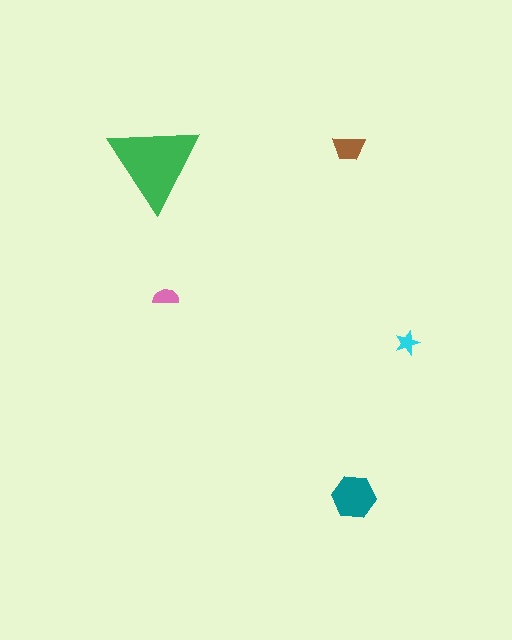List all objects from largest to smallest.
The green triangle, the teal hexagon, the brown trapezoid, the pink semicircle, the cyan star.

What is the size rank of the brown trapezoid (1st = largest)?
3rd.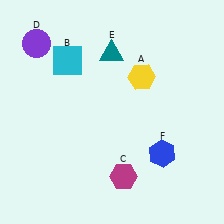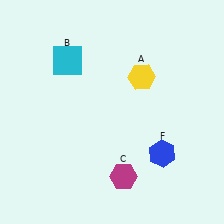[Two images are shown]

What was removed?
The teal triangle (E), the purple circle (D) were removed in Image 2.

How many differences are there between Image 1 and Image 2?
There are 2 differences between the two images.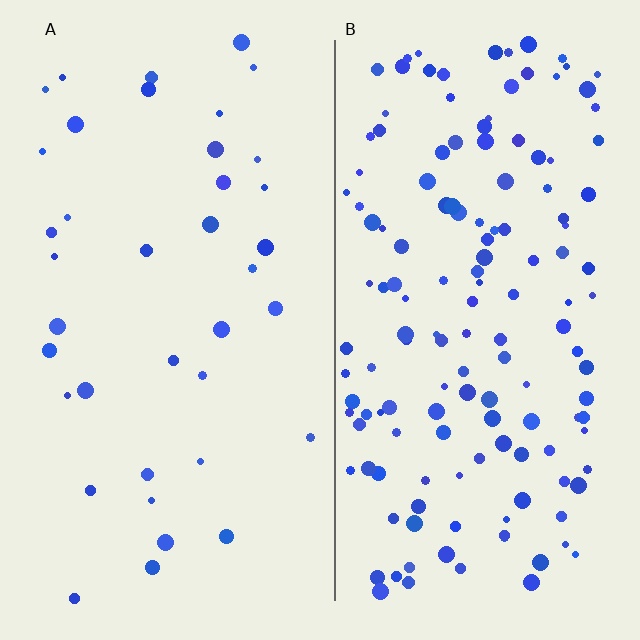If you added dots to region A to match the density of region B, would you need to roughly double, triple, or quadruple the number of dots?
Approximately quadruple.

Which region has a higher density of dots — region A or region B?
B (the right).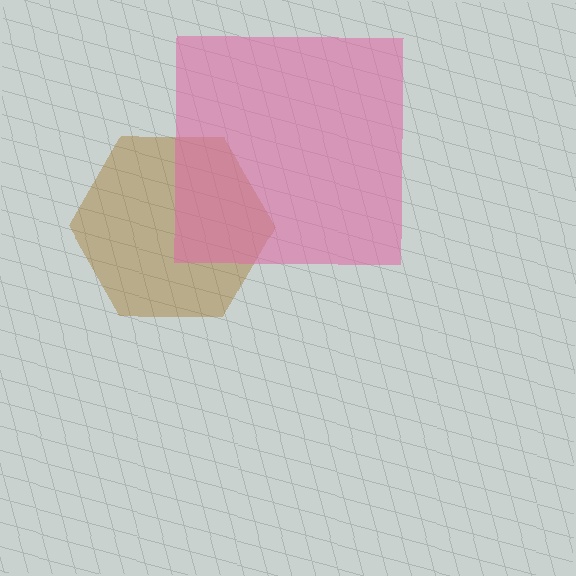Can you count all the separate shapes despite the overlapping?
Yes, there are 2 separate shapes.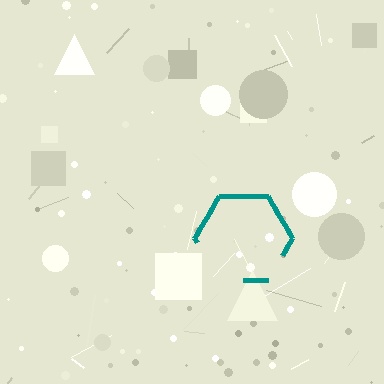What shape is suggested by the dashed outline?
The dashed outline suggests a hexagon.